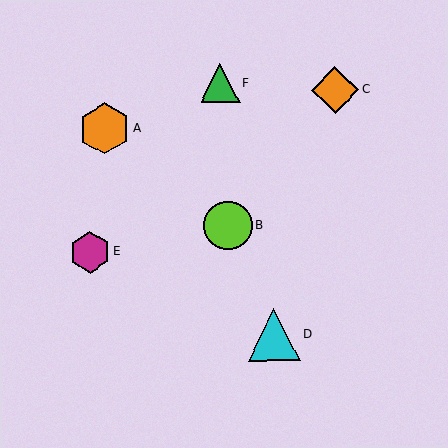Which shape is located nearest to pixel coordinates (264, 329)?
The cyan triangle (labeled D) at (274, 334) is nearest to that location.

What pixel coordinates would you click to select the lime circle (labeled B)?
Click at (228, 225) to select the lime circle B.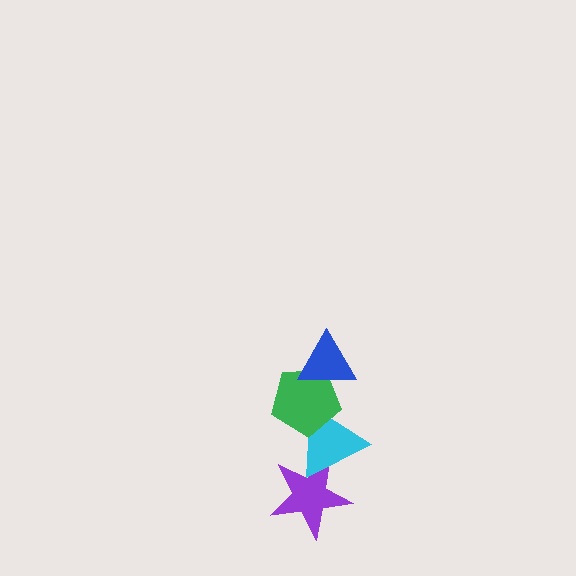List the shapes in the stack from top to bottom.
From top to bottom: the blue triangle, the green pentagon, the cyan triangle, the purple star.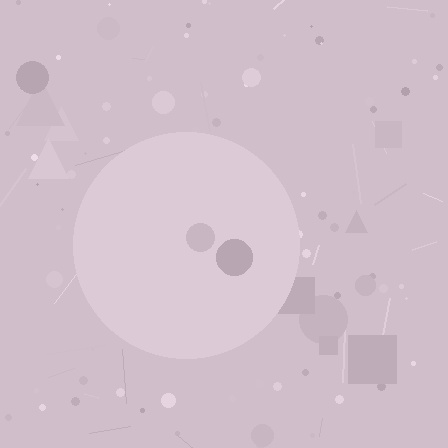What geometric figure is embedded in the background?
A circle is embedded in the background.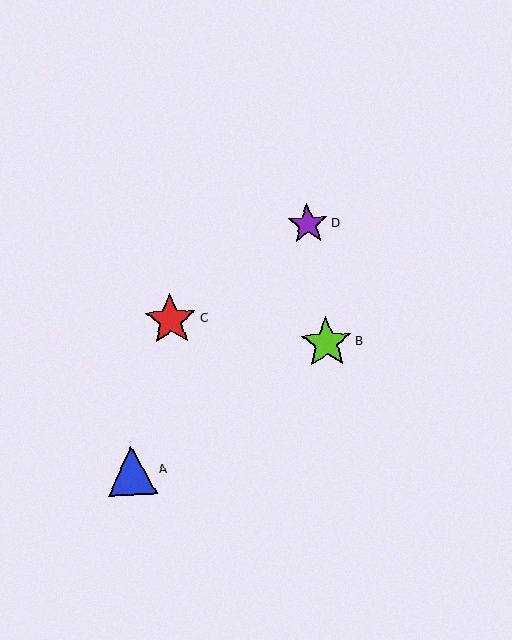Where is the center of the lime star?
The center of the lime star is at (326, 343).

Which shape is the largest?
The red star (labeled C) is the largest.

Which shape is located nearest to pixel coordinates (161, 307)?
The red star (labeled C) at (171, 320) is nearest to that location.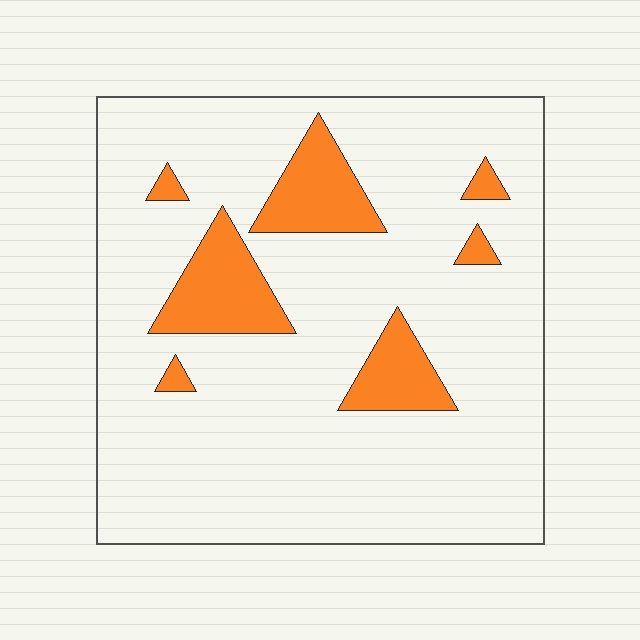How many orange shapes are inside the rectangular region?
7.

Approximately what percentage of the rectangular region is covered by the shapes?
Approximately 15%.